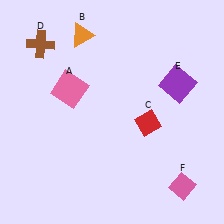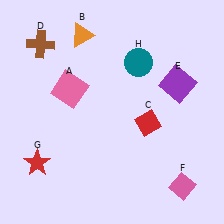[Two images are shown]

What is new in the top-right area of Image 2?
A teal circle (H) was added in the top-right area of Image 2.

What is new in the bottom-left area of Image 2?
A red star (G) was added in the bottom-left area of Image 2.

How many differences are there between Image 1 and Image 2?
There are 2 differences between the two images.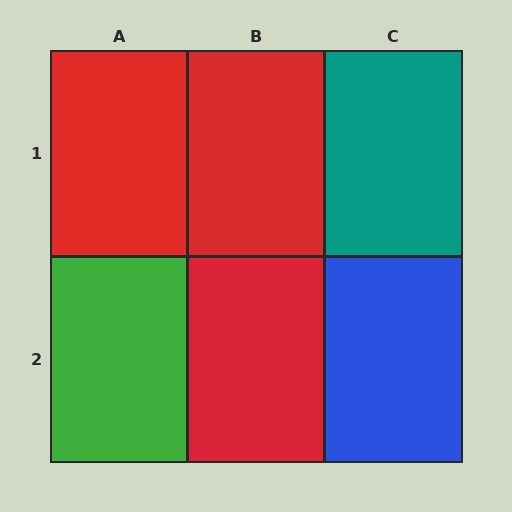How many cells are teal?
1 cell is teal.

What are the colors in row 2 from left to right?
Green, red, blue.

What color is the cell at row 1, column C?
Teal.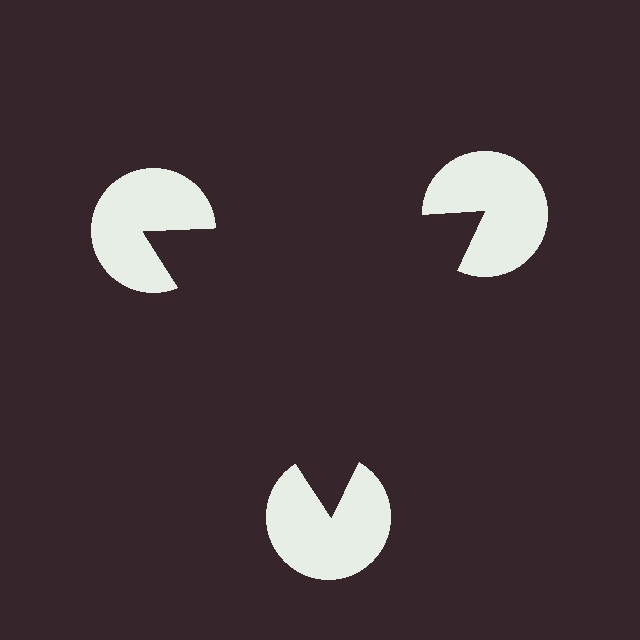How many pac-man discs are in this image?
There are 3 — one at each vertex of the illusory triangle.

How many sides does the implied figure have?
3 sides.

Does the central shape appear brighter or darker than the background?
It typically appears slightly darker than the background, even though no actual brightness change is drawn.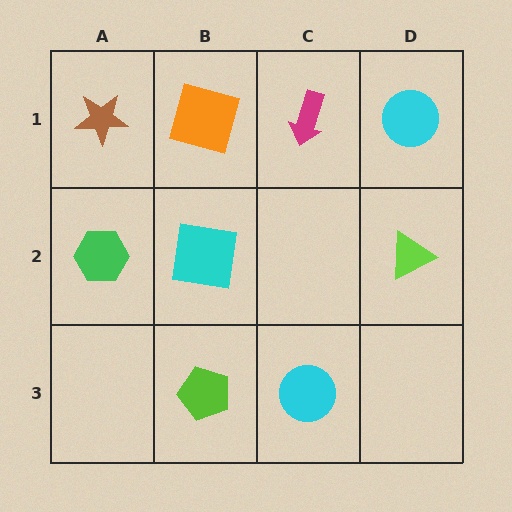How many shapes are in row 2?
3 shapes.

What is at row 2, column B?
A cyan square.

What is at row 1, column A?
A brown star.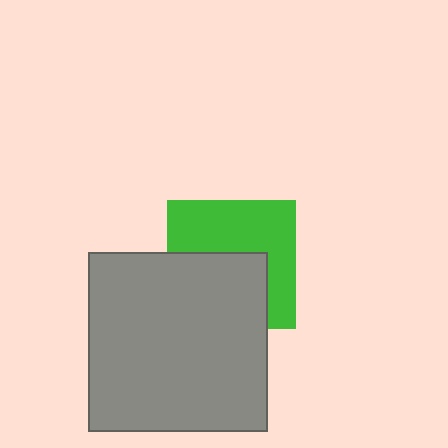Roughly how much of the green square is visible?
About half of it is visible (roughly 53%).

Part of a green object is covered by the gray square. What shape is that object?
It is a square.